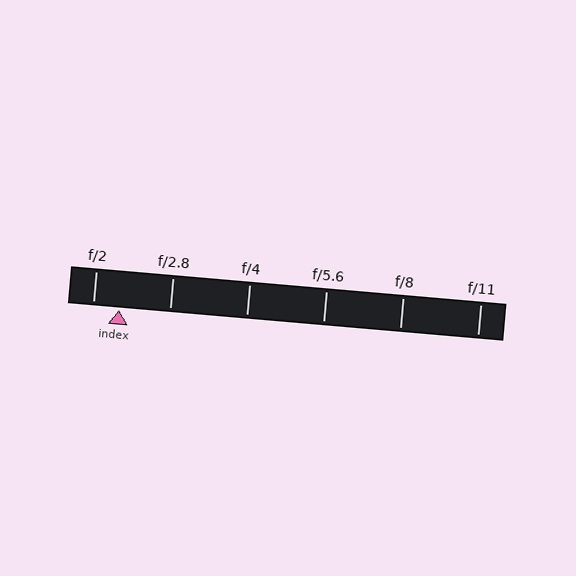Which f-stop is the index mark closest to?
The index mark is closest to f/2.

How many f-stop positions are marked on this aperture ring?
There are 6 f-stop positions marked.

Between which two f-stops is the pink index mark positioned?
The index mark is between f/2 and f/2.8.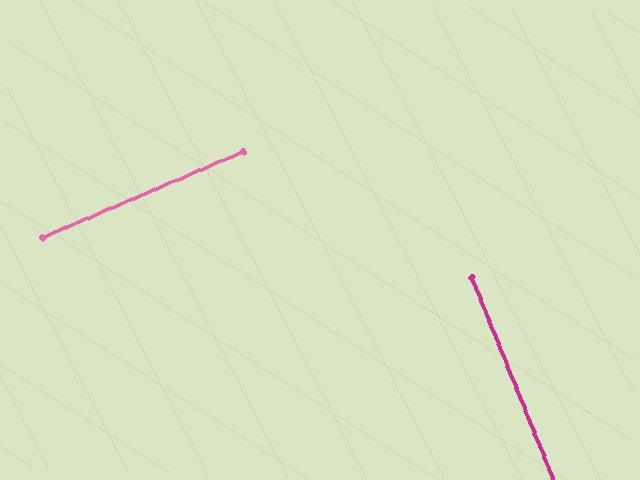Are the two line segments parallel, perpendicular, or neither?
Perpendicular — they meet at approximately 89°.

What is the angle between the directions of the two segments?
Approximately 89 degrees.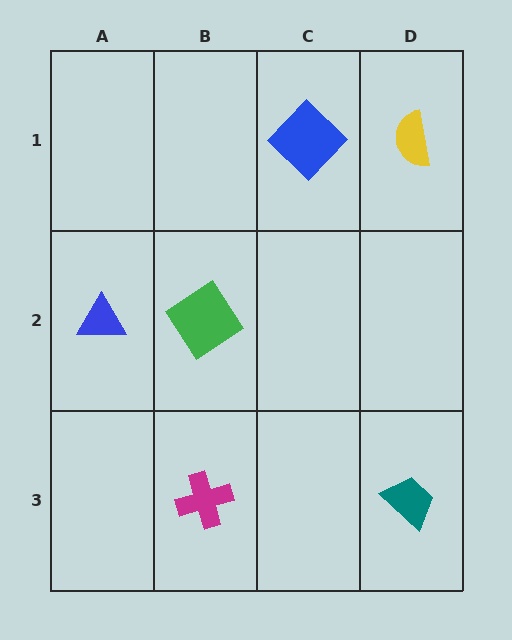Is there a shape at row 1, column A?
No, that cell is empty.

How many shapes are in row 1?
2 shapes.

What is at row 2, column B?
A green diamond.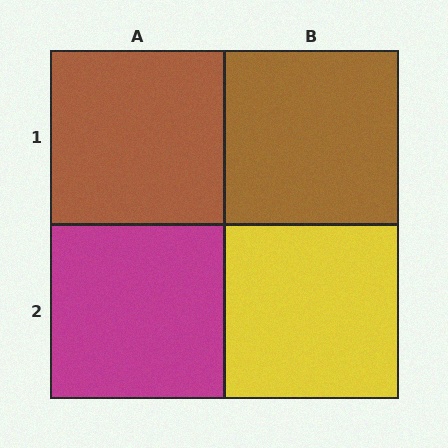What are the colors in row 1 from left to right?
Brown, brown.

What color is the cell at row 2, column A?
Magenta.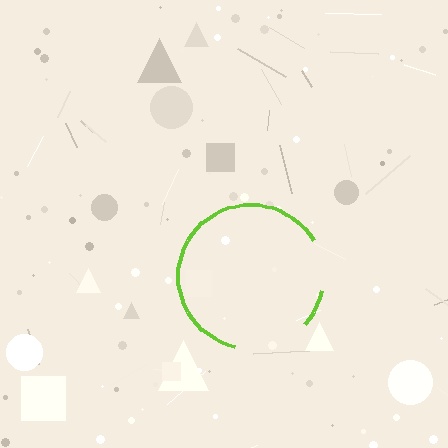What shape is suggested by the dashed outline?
The dashed outline suggests a circle.